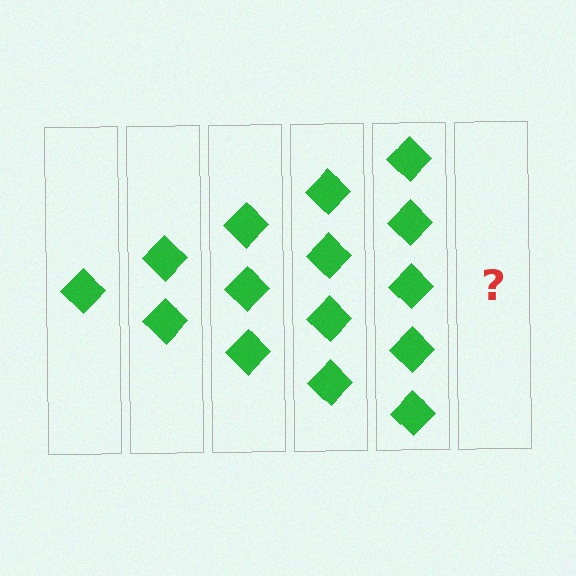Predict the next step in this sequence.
The next step is 6 diamonds.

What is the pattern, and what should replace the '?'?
The pattern is that each step adds one more diamond. The '?' should be 6 diamonds.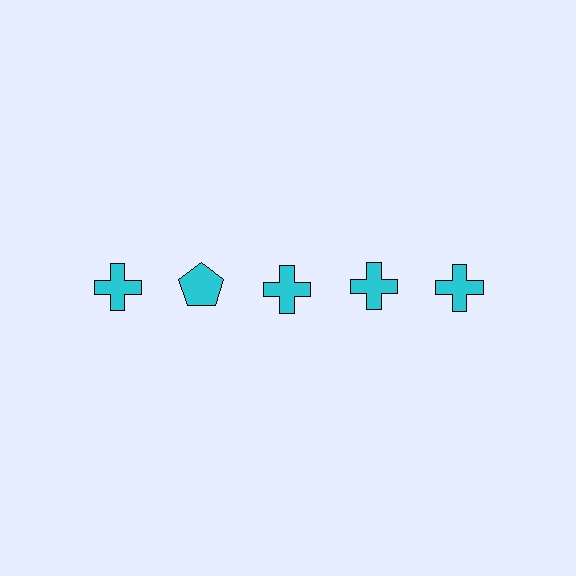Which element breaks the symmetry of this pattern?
The cyan pentagon in the top row, second from left column breaks the symmetry. All other shapes are cyan crosses.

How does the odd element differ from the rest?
It has a different shape: pentagon instead of cross.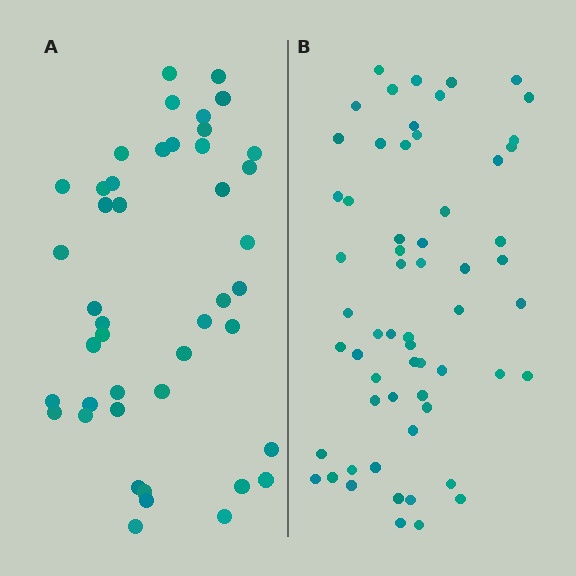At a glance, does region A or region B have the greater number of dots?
Region B (the right region) has more dots.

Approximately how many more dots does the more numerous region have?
Region B has approximately 15 more dots than region A.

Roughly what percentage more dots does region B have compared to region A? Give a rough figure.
About 35% more.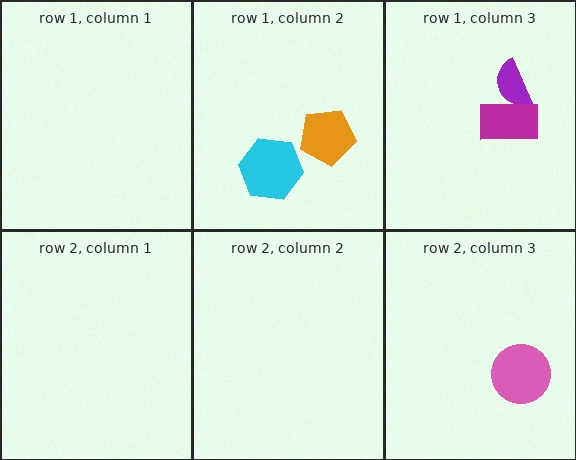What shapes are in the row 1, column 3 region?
The purple semicircle, the magenta rectangle.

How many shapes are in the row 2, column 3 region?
1.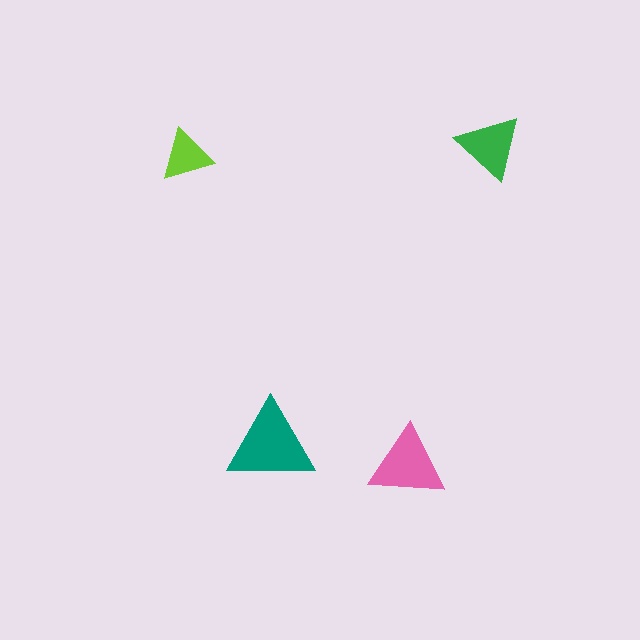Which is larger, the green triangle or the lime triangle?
The green one.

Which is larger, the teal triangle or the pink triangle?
The teal one.